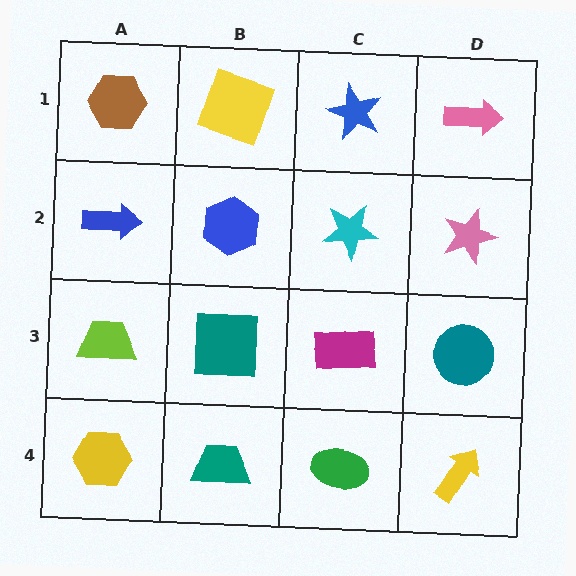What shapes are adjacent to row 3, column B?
A blue hexagon (row 2, column B), a teal trapezoid (row 4, column B), a lime trapezoid (row 3, column A), a magenta rectangle (row 3, column C).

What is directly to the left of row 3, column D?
A magenta rectangle.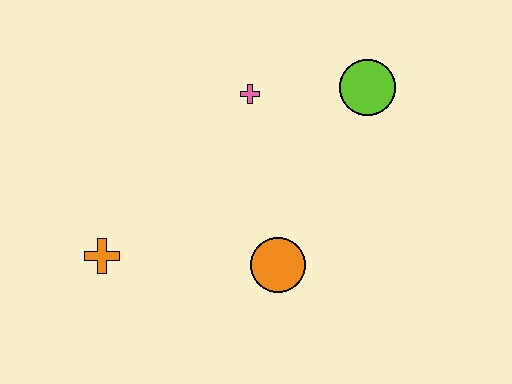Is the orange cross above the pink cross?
No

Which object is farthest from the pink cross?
The orange cross is farthest from the pink cross.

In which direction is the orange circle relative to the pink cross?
The orange circle is below the pink cross.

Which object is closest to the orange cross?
The orange circle is closest to the orange cross.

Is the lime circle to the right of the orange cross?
Yes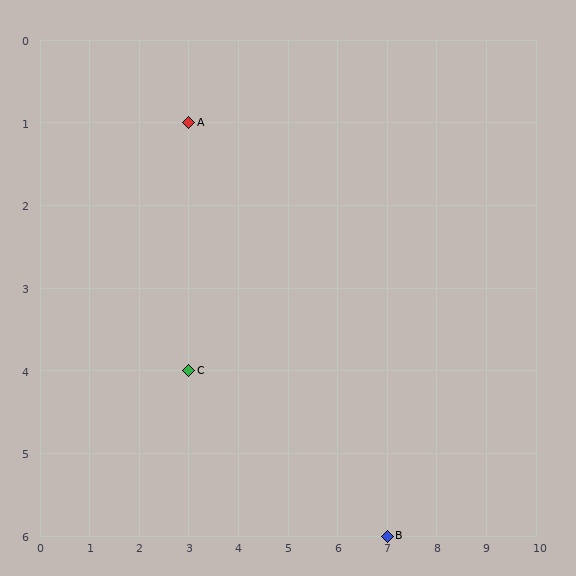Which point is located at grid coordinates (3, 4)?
Point C is at (3, 4).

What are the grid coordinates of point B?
Point B is at grid coordinates (7, 6).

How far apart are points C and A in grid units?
Points C and A are 3 rows apart.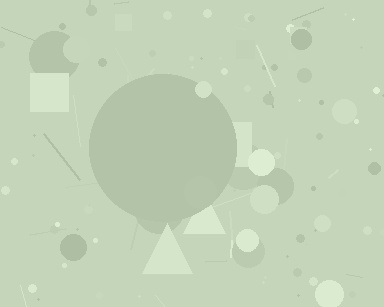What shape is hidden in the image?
A circle is hidden in the image.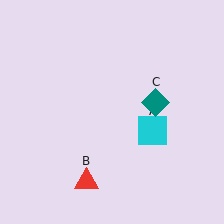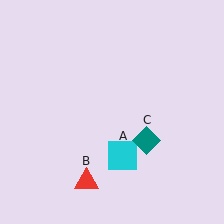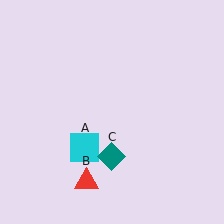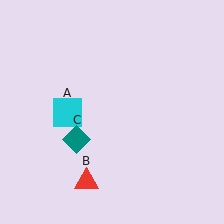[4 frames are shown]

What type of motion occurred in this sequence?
The cyan square (object A), teal diamond (object C) rotated clockwise around the center of the scene.